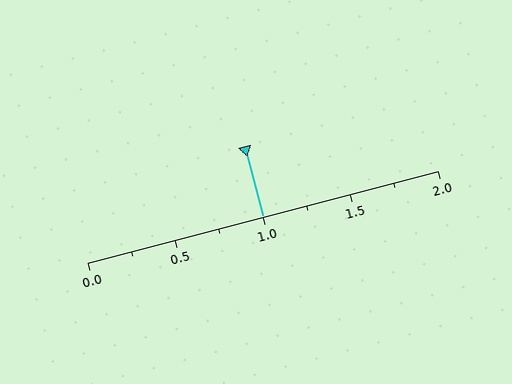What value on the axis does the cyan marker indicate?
The marker indicates approximately 1.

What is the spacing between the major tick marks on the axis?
The major ticks are spaced 0.5 apart.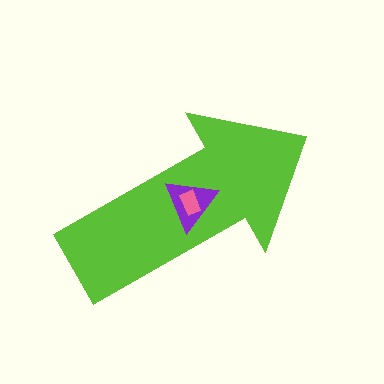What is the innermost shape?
The pink rectangle.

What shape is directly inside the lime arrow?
The purple triangle.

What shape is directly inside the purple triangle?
The pink rectangle.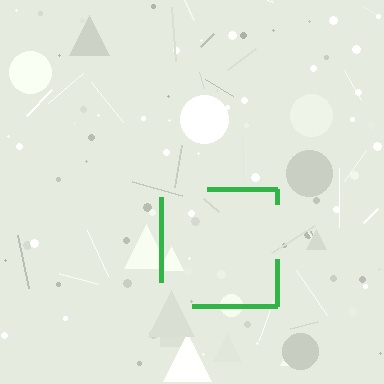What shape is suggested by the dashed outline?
The dashed outline suggests a square.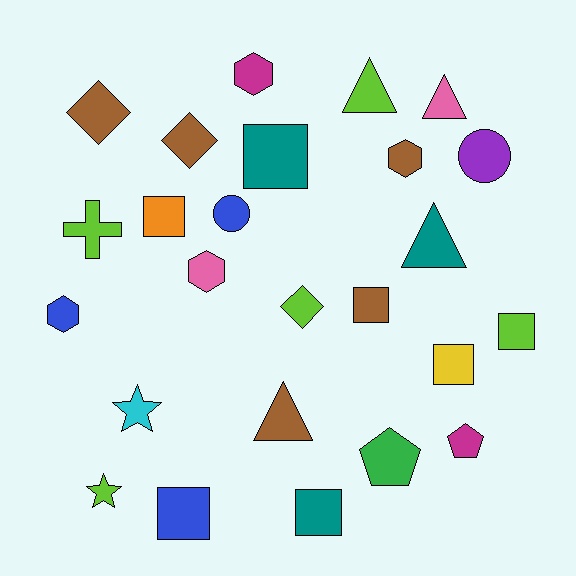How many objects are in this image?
There are 25 objects.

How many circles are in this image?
There are 2 circles.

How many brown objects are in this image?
There are 5 brown objects.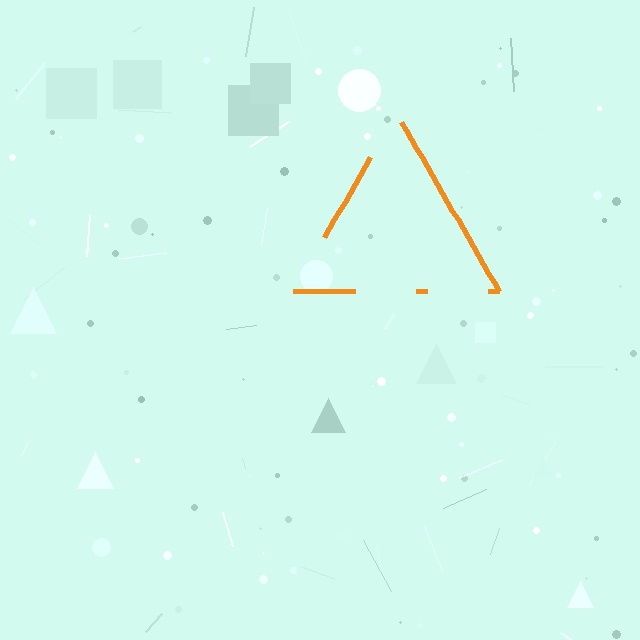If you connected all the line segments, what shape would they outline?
They would outline a triangle.